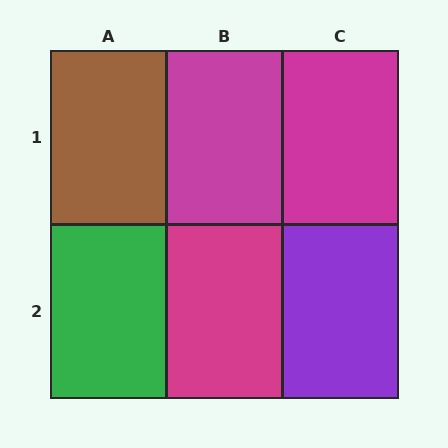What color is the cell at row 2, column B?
Magenta.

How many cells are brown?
1 cell is brown.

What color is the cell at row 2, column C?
Purple.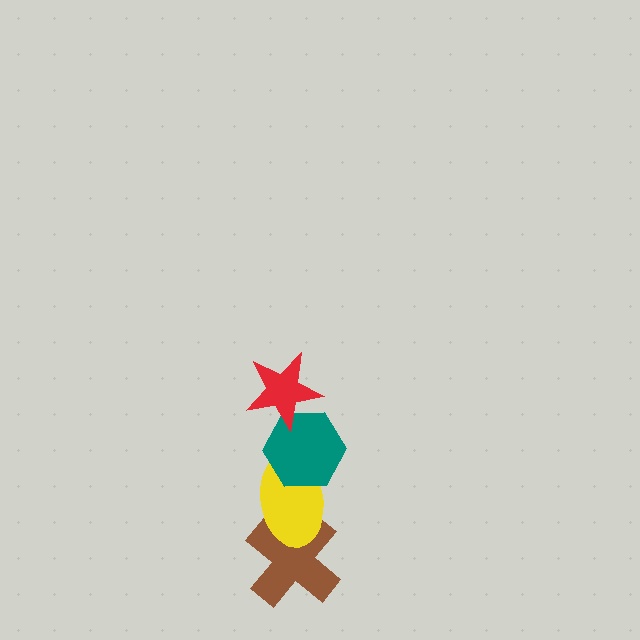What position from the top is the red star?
The red star is 1st from the top.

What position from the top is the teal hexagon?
The teal hexagon is 2nd from the top.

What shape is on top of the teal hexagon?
The red star is on top of the teal hexagon.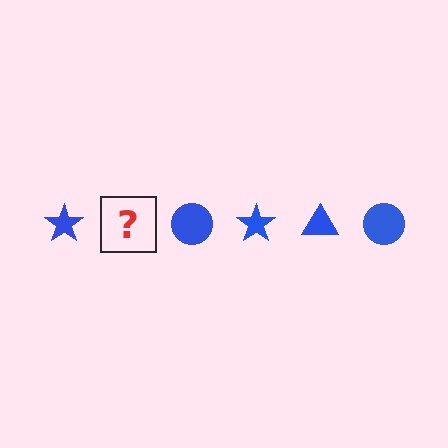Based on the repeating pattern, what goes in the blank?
The blank should be a blue triangle.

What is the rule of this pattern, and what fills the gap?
The rule is that the pattern cycles through star, triangle, circle shapes in blue. The gap should be filled with a blue triangle.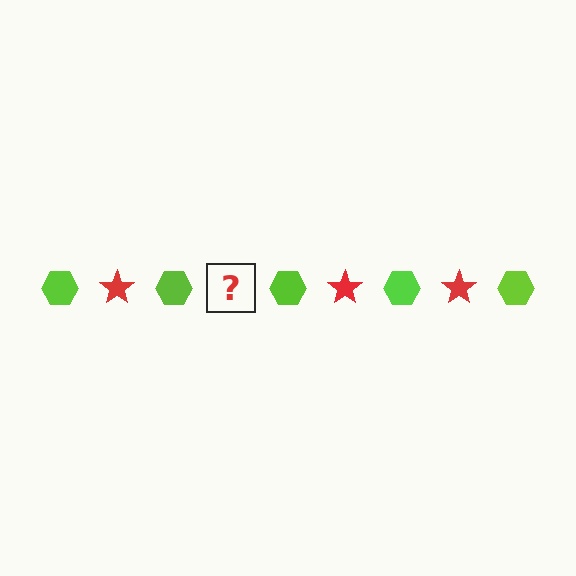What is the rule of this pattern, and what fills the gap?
The rule is that the pattern alternates between lime hexagon and red star. The gap should be filled with a red star.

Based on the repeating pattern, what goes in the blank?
The blank should be a red star.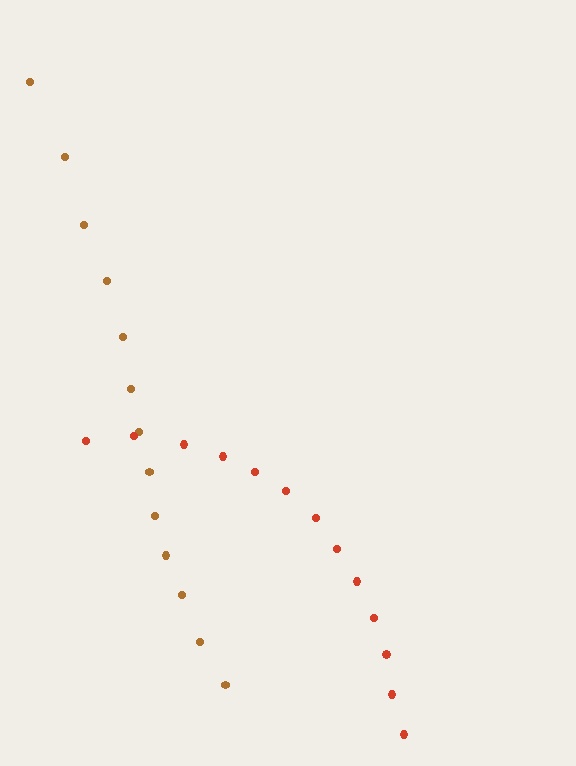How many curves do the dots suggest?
There are 2 distinct paths.